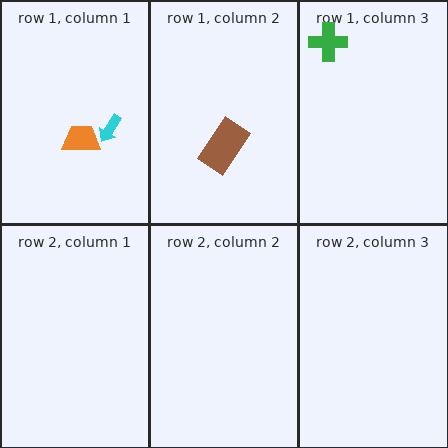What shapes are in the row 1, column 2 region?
The brown rectangle.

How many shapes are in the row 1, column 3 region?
1.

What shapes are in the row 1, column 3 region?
The green cross.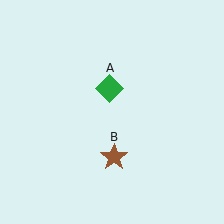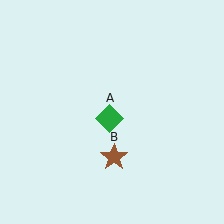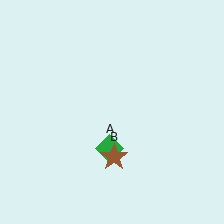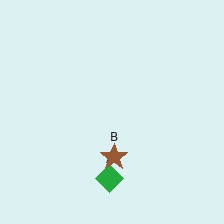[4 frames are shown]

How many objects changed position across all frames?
1 object changed position: green diamond (object A).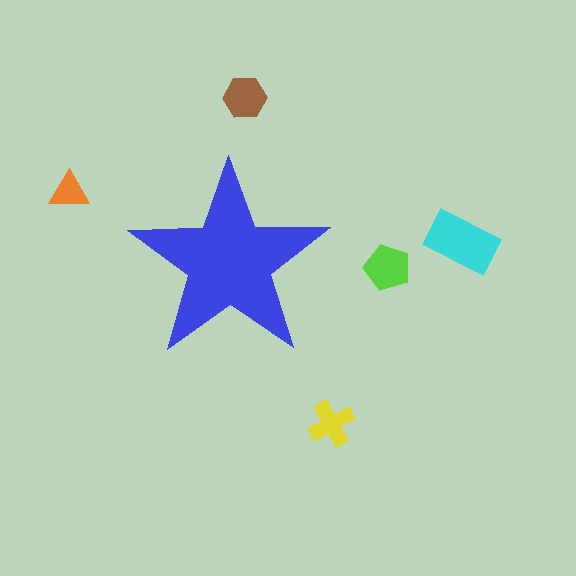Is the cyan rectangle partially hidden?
No, the cyan rectangle is fully visible.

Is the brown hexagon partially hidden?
No, the brown hexagon is fully visible.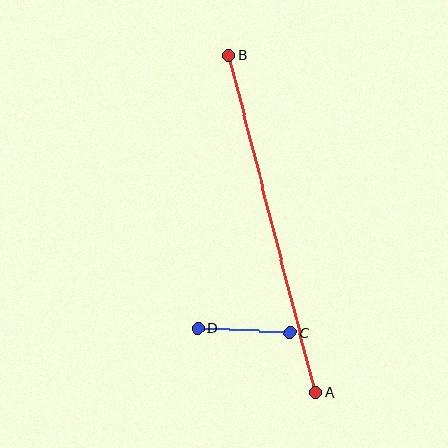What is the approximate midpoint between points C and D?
The midpoint is at approximately (244, 330) pixels.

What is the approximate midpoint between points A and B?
The midpoint is at approximately (272, 224) pixels.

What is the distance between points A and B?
The distance is approximately 348 pixels.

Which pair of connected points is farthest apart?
Points A and B are farthest apart.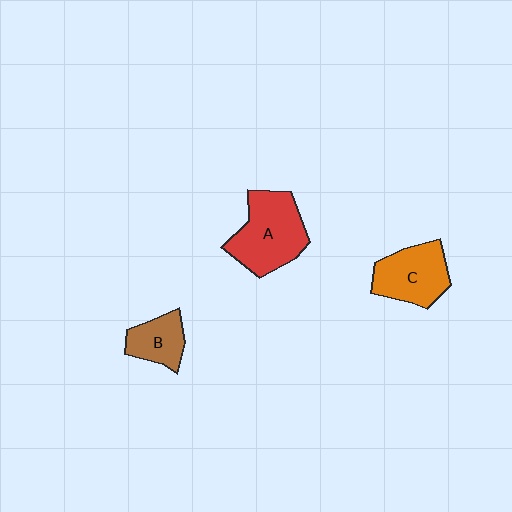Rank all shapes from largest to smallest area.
From largest to smallest: A (red), C (orange), B (brown).